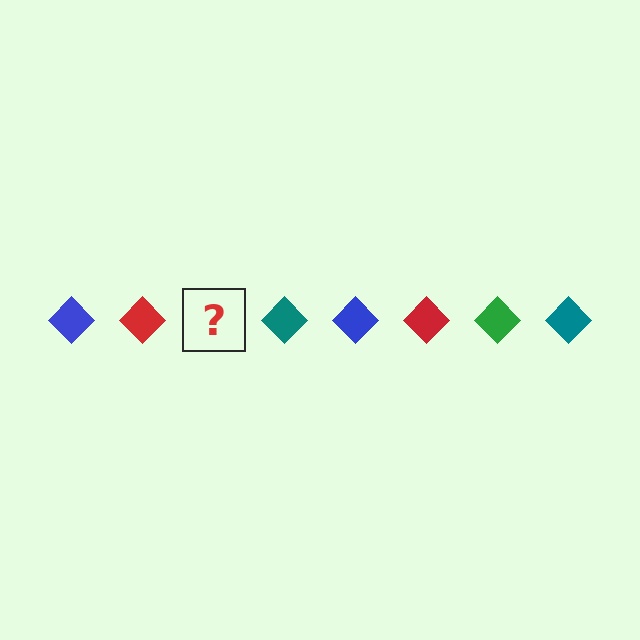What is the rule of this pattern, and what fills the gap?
The rule is that the pattern cycles through blue, red, green, teal diamonds. The gap should be filled with a green diamond.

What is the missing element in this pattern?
The missing element is a green diamond.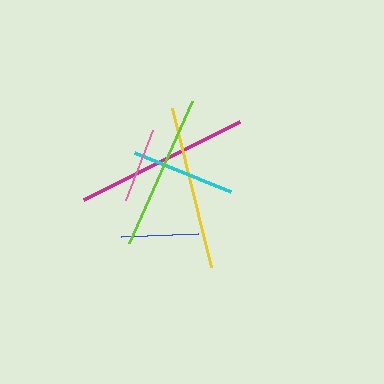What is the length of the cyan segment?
The cyan segment is approximately 104 pixels long.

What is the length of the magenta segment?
The magenta segment is approximately 175 pixels long.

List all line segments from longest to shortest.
From longest to shortest: magenta, yellow, lime, cyan, blue, pink.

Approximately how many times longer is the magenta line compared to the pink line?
The magenta line is approximately 2.4 times the length of the pink line.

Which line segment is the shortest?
The pink line is the shortest at approximately 74 pixels.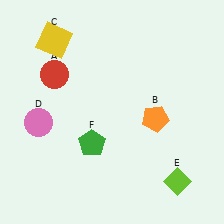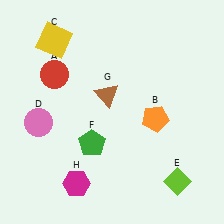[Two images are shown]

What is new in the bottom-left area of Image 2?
A magenta hexagon (H) was added in the bottom-left area of Image 2.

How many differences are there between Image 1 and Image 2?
There are 2 differences between the two images.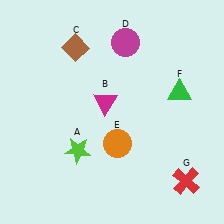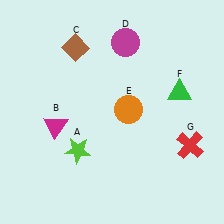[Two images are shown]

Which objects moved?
The objects that moved are: the magenta triangle (B), the orange circle (E), the red cross (G).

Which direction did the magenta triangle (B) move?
The magenta triangle (B) moved left.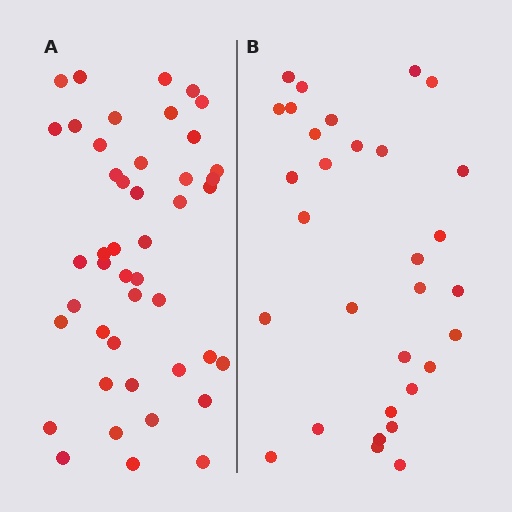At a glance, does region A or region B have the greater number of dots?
Region A (the left region) has more dots.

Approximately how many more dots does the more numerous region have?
Region A has approximately 15 more dots than region B.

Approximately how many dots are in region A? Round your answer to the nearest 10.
About 40 dots. (The exact count is 45, which rounds to 40.)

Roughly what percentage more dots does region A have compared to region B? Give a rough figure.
About 45% more.